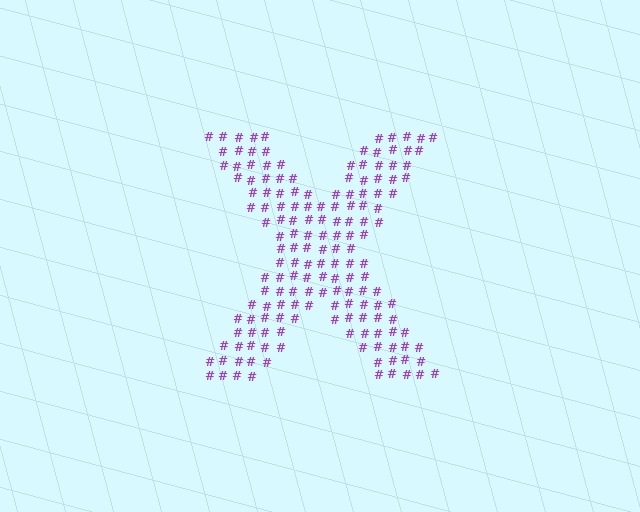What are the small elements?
The small elements are hash symbols.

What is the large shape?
The large shape is the letter X.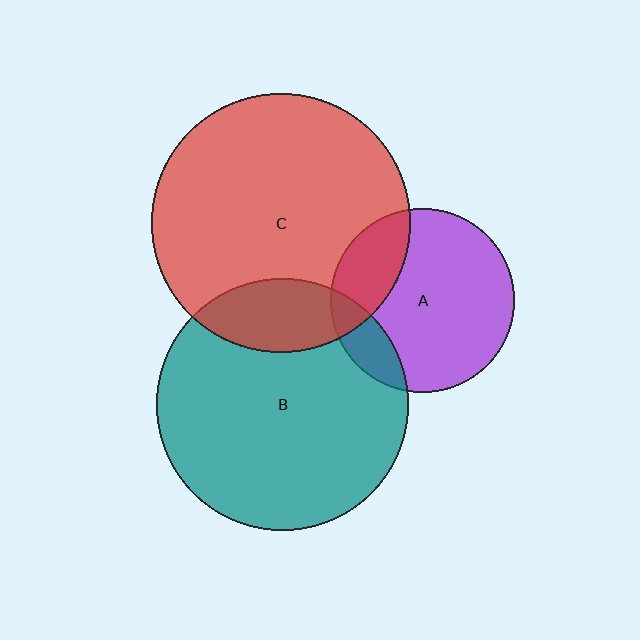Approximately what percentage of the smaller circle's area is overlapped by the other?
Approximately 25%.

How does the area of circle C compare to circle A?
Approximately 2.0 times.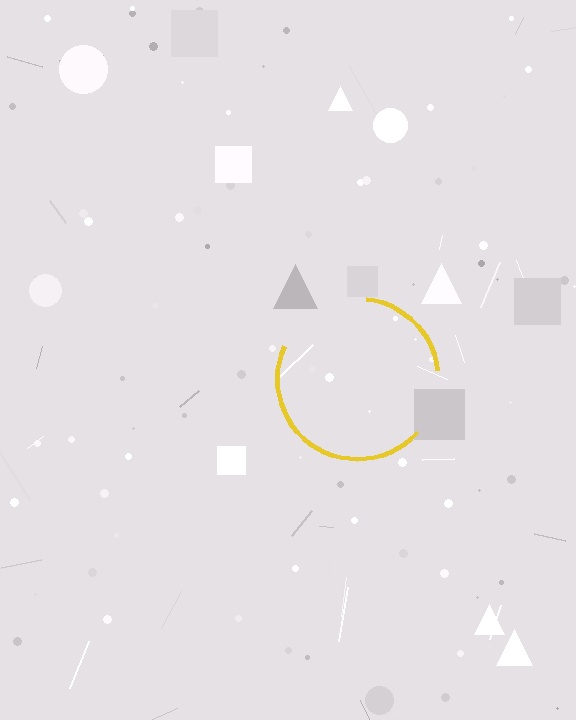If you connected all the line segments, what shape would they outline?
They would outline a circle.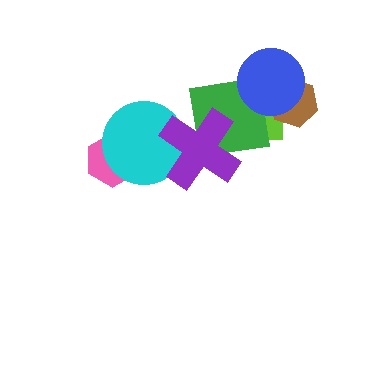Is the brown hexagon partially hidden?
Yes, it is partially covered by another shape.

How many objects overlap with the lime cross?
3 objects overlap with the lime cross.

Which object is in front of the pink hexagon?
The cyan circle is in front of the pink hexagon.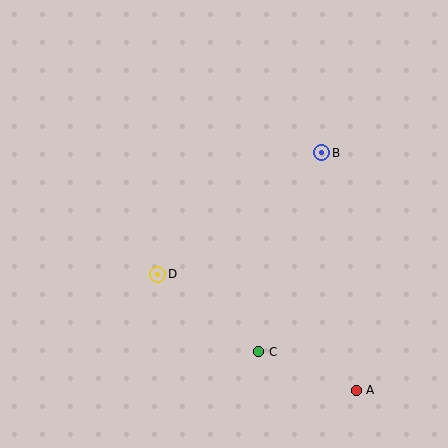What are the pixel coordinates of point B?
Point B is at (322, 153).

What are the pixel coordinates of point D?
Point D is at (158, 274).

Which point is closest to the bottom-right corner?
Point A is closest to the bottom-right corner.